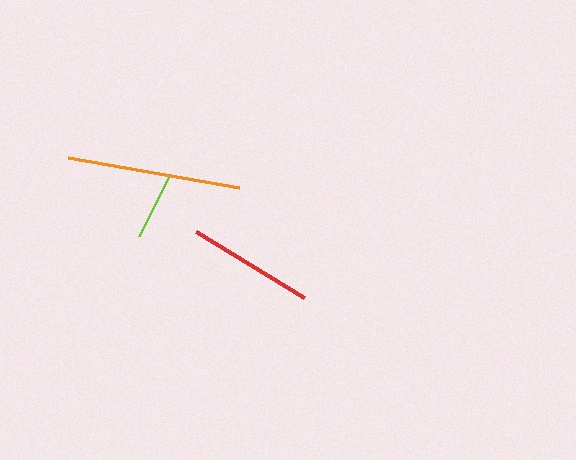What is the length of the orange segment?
The orange segment is approximately 173 pixels long.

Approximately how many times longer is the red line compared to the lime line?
The red line is approximately 1.9 times the length of the lime line.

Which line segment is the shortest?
The lime line is the shortest at approximately 68 pixels.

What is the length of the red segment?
The red segment is approximately 127 pixels long.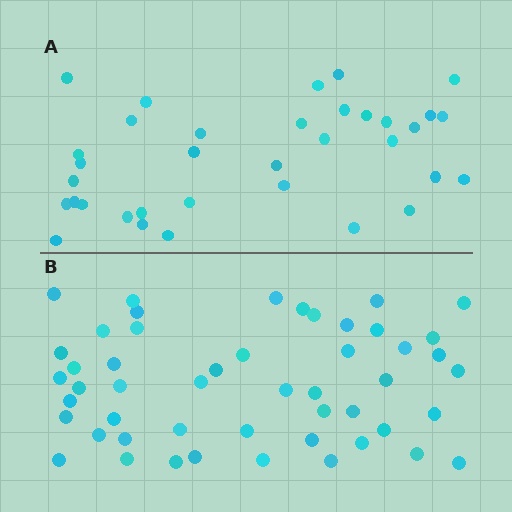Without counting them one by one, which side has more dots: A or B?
Region B (the bottom region) has more dots.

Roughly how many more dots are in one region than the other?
Region B has approximately 15 more dots than region A.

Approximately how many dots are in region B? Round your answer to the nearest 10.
About 50 dots.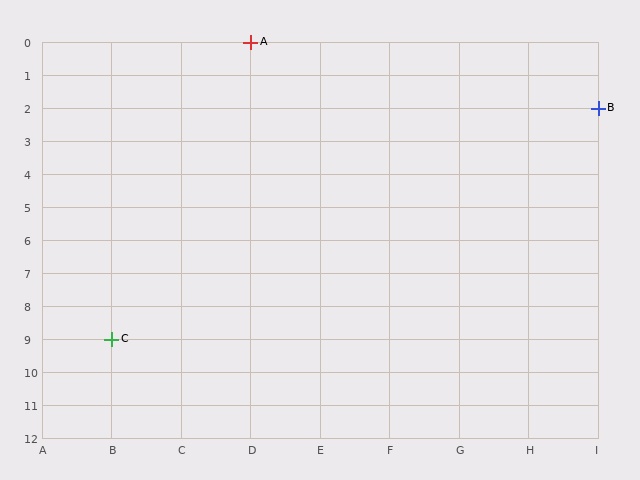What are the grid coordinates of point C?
Point C is at grid coordinates (B, 9).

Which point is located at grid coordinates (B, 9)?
Point C is at (B, 9).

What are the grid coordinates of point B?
Point B is at grid coordinates (I, 2).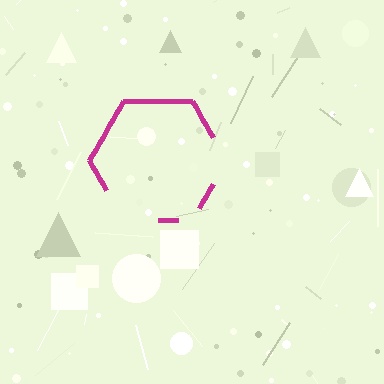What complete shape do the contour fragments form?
The contour fragments form a hexagon.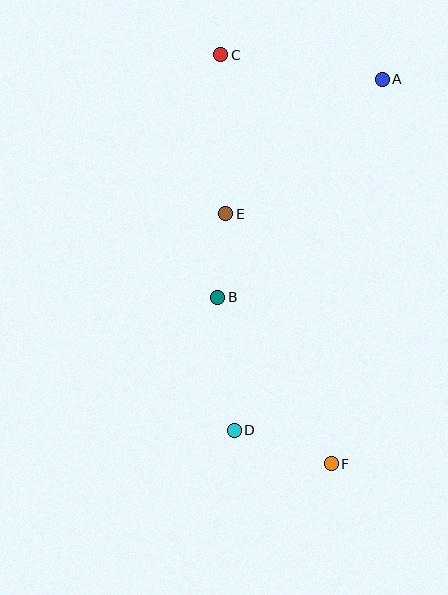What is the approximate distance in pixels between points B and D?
The distance between B and D is approximately 134 pixels.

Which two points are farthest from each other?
Points C and F are farthest from each other.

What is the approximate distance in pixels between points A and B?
The distance between A and B is approximately 273 pixels.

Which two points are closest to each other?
Points B and E are closest to each other.